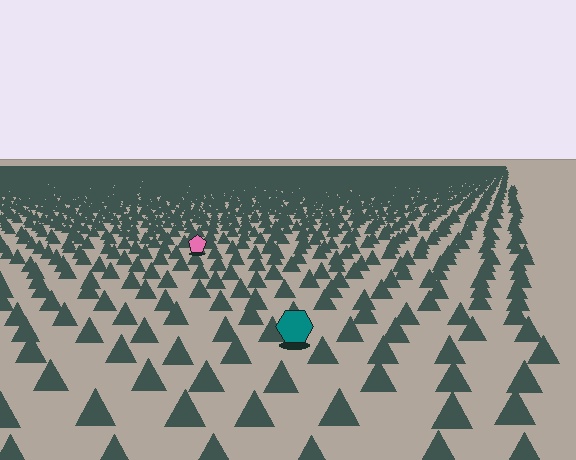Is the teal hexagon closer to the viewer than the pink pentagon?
Yes. The teal hexagon is closer — you can tell from the texture gradient: the ground texture is coarser near it.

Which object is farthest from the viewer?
The pink pentagon is farthest from the viewer. It appears smaller and the ground texture around it is denser.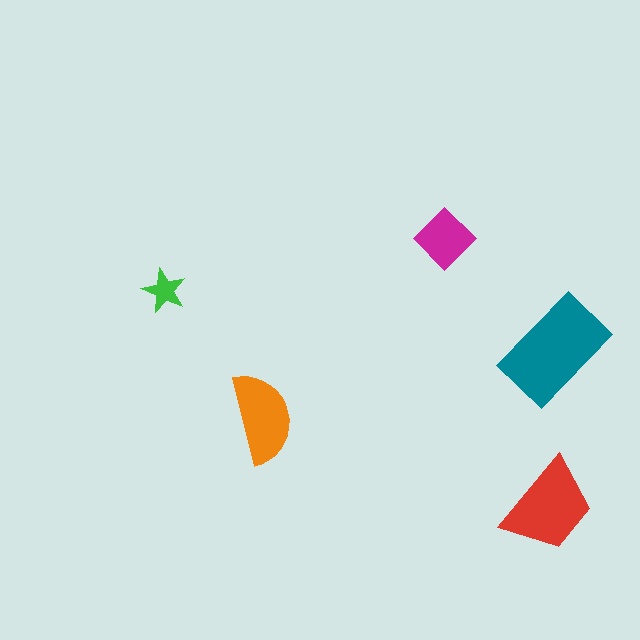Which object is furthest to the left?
The green star is leftmost.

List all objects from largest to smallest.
The teal rectangle, the red trapezoid, the orange semicircle, the magenta diamond, the green star.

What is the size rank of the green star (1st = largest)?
5th.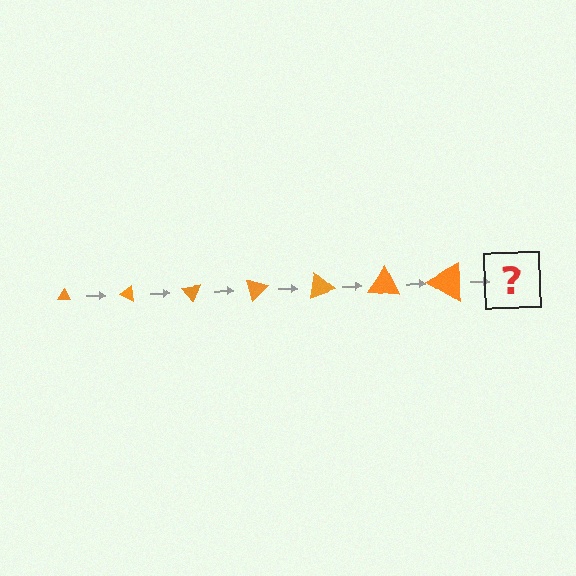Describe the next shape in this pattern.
It should be a triangle, larger than the previous one and rotated 175 degrees from the start.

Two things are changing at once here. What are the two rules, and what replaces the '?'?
The two rules are that the triangle grows larger each step and it rotates 25 degrees each step. The '?' should be a triangle, larger than the previous one and rotated 175 degrees from the start.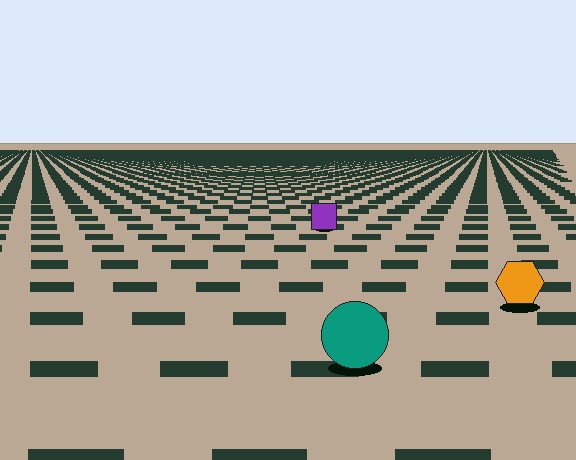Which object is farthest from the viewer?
The purple square is farthest from the viewer. It appears smaller and the ground texture around it is denser.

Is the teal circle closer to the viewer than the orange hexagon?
Yes. The teal circle is closer — you can tell from the texture gradient: the ground texture is coarser near it.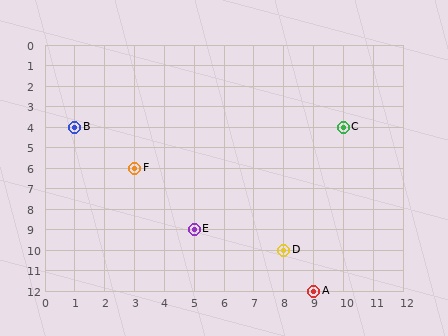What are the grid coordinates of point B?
Point B is at grid coordinates (1, 4).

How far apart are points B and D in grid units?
Points B and D are 7 columns and 6 rows apart (about 9.2 grid units diagonally).